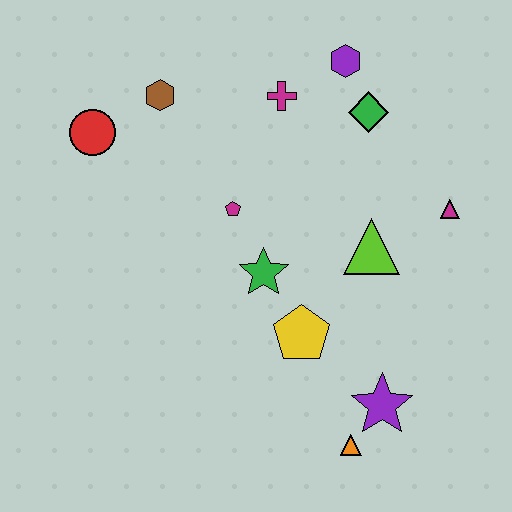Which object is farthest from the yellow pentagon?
The red circle is farthest from the yellow pentagon.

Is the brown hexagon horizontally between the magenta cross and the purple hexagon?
No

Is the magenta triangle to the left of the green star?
No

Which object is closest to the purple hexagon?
The green diamond is closest to the purple hexagon.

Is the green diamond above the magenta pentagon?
Yes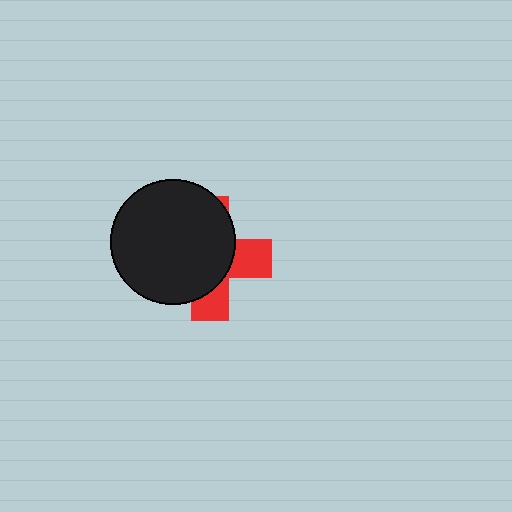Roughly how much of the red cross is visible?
A small part of it is visible (roughly 34%).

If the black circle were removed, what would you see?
You would see the complete red cross.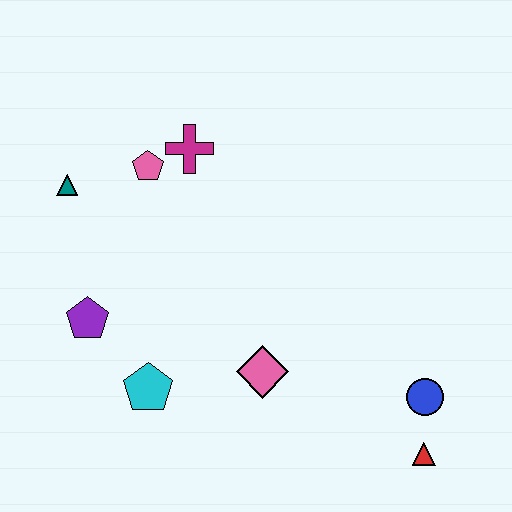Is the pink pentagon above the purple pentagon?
Yes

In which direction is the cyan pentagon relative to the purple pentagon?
The cyan pentagon is below the purple pentagon.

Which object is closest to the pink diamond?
The cyan pentagon is closest to the pink diamond.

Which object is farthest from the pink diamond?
The teal triangle is farthest from the pink diamond.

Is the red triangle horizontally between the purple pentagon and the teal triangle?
No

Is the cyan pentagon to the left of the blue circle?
Yes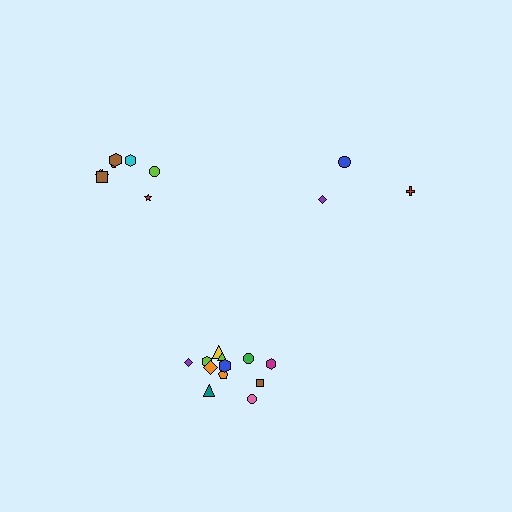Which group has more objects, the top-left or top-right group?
The top-left group.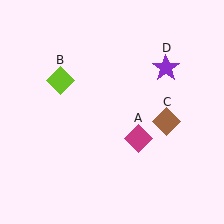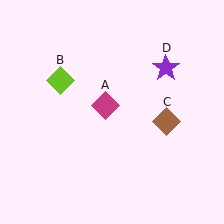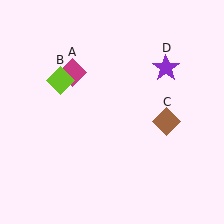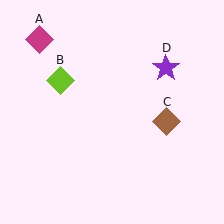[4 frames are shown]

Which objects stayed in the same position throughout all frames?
Lime diamond (object B) and brown diamond (object C) and purple star (object D) remained stationary.